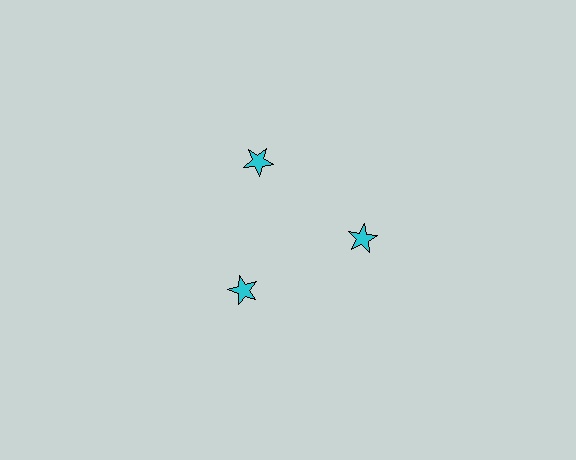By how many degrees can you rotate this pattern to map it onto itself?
The pattern maps onto itself every 120 degrees of rotation.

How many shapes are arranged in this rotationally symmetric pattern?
There are 3 shapes, arranged in 3 groups of 1.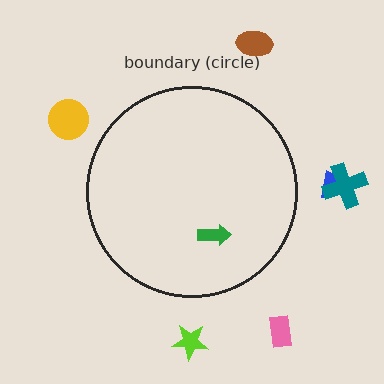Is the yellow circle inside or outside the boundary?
Outside.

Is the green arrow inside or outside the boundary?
Inside.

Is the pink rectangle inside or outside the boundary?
Outside.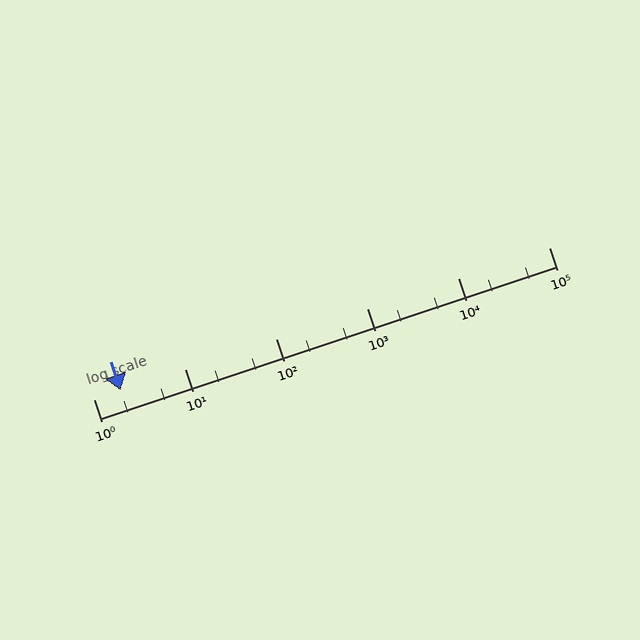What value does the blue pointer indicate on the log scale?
The pointer indicates approximately 2.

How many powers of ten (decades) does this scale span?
The scale spans 5 decades, from 1 to 100000.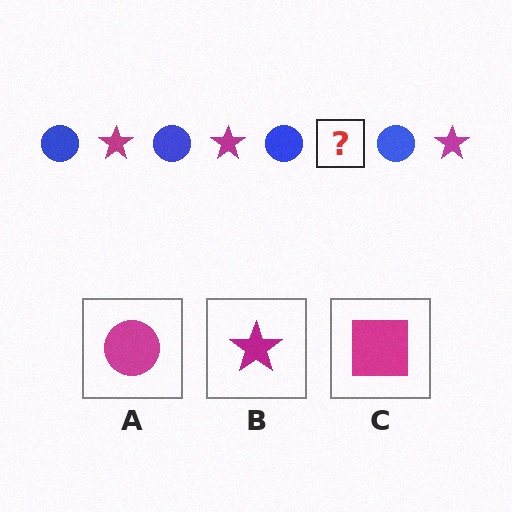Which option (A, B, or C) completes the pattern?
B.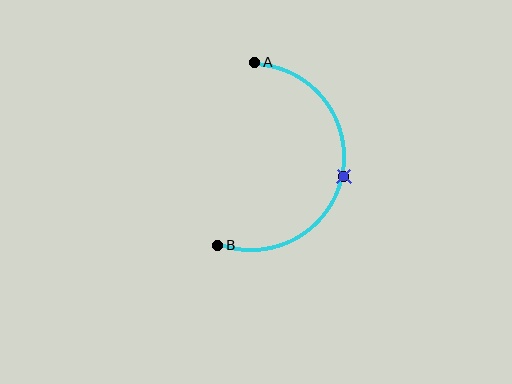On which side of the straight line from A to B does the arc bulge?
The arc bulges to the right of the straight line connecting A and B.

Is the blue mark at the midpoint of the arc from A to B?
Yes. The blue mark lies on the arc at equal arc-length from both A and B — it is the arc midpoint.